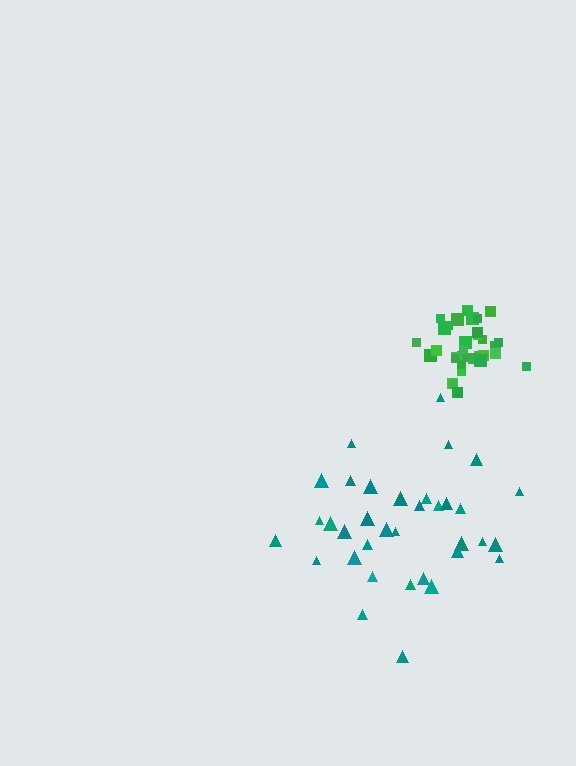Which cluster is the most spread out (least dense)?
Teal.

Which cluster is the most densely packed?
Green.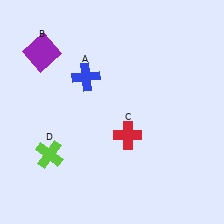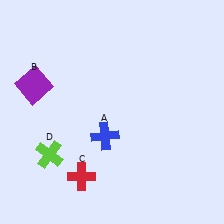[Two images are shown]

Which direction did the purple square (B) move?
The purple square (B) moved down.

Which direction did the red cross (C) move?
The red cross (C) moved left.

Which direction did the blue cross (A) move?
The blue cross (A) moved down.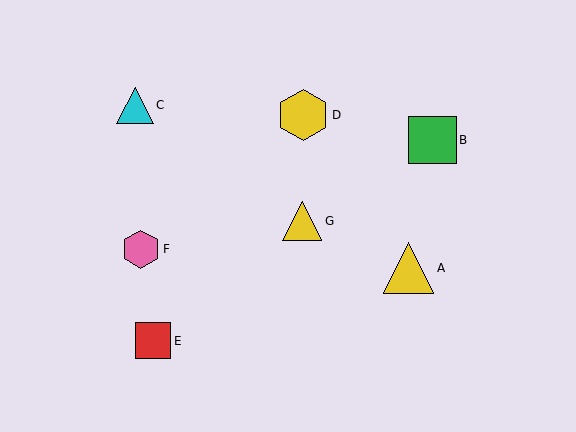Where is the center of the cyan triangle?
The center of the cyan triangle is at (135, 105).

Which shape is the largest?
The yellow hexagon (labeled D) is the largest.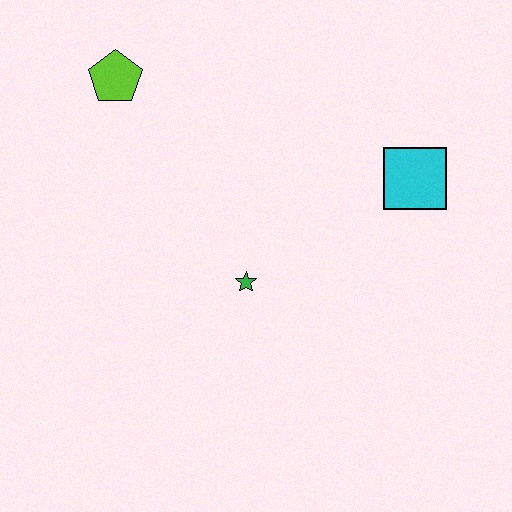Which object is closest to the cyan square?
The green star is closest to the cyan square.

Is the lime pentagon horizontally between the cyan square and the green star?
No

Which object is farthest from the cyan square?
The lime pentagon is farthest from the cyan square.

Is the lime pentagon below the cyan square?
No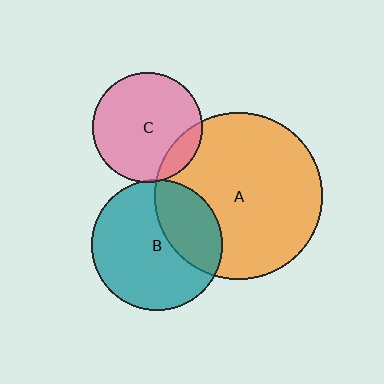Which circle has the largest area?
Circle A (orange).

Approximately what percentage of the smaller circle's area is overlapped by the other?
Approximately 30%.